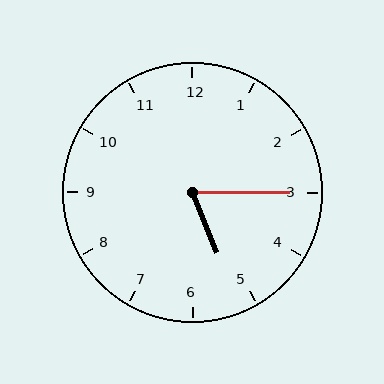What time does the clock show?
5:15.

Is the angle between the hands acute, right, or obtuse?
It is acute.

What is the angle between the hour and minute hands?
Approximately 68 degrees.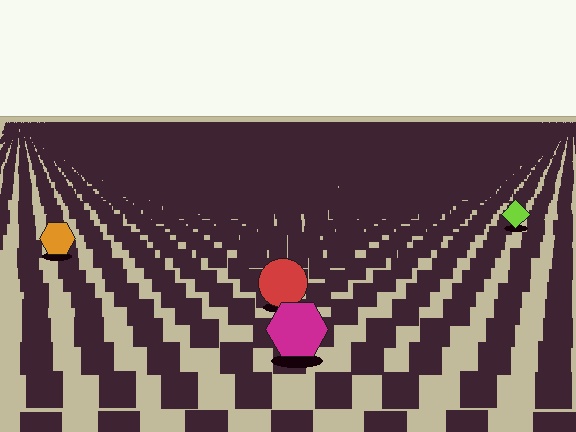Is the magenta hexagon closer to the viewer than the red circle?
Yes. The magenta hexagon is closer — you can tell from the texture gradient: the ground texture is coarser near it.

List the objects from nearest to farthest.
From nearest to farthest: the magenta hexagon, the red circle, the orange hexagon, the lime diamond.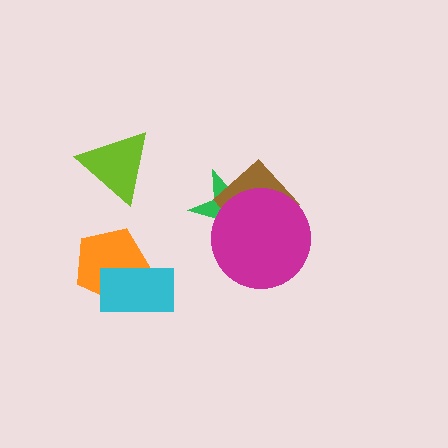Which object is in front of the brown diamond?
The magenta circle is in front of the brown diamond.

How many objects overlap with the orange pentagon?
1 object overlaps with the orange pentagon.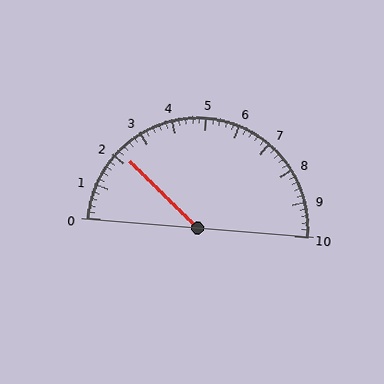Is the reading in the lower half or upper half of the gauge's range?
The reading is in the lower half of the range (0 to 10).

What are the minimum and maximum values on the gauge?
The gauge ranges from 0 to 10.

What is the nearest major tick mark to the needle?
The nearest major tick mark is 2.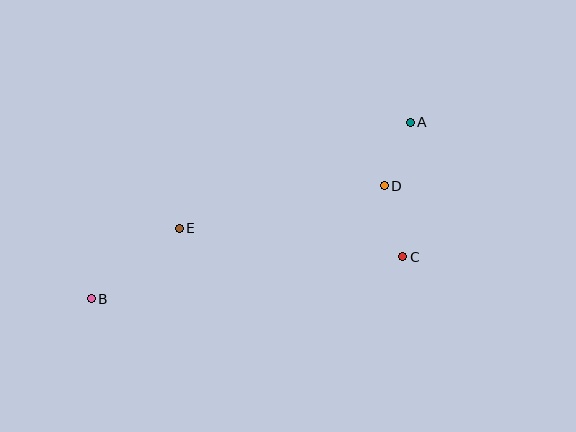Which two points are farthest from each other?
Points A and B are farthest from each other.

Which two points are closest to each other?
Points A and D are closest to each other.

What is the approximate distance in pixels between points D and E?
The distance between D and E is approximately 210 pixels.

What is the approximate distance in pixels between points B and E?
The distance between B and E is approximately 112 pixels.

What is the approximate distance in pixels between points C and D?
The distance between C and D is approximately 73 pixels.